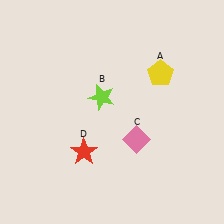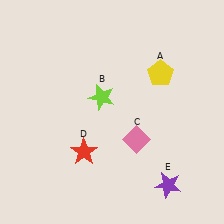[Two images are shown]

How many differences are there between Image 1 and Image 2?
There is 1 difference between the two images.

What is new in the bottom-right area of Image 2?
A purple star (E) was added in the bottom-right area of Image 2.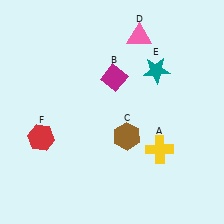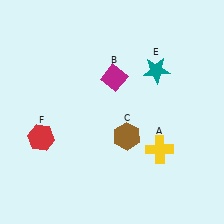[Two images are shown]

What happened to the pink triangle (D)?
The pink triangle (D) was removed in Image 2. It was in the top-right area of Image 1.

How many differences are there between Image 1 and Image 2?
There is 1 difference between the two images.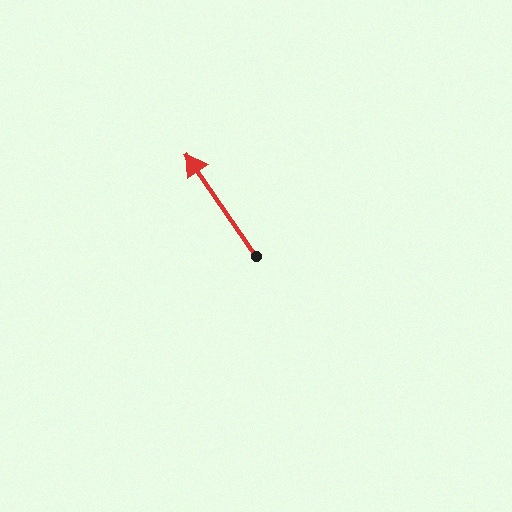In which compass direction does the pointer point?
Northwest.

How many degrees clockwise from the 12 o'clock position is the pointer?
Approximately 325 degrees.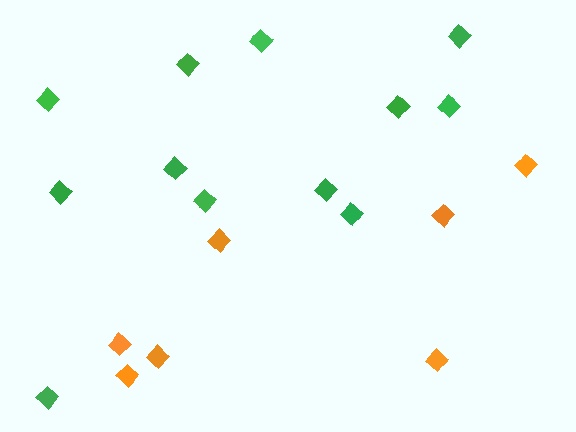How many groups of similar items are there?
There are 2 groups: one group of orange diamonds (7) and one group of green diamonds (12).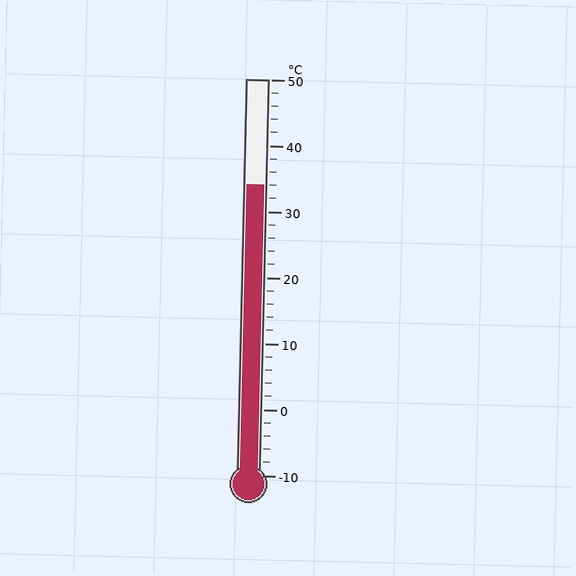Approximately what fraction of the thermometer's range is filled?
The thermometer is filled to approximately 75% of its range.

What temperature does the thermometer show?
The thermometer shows approximately 34°C.